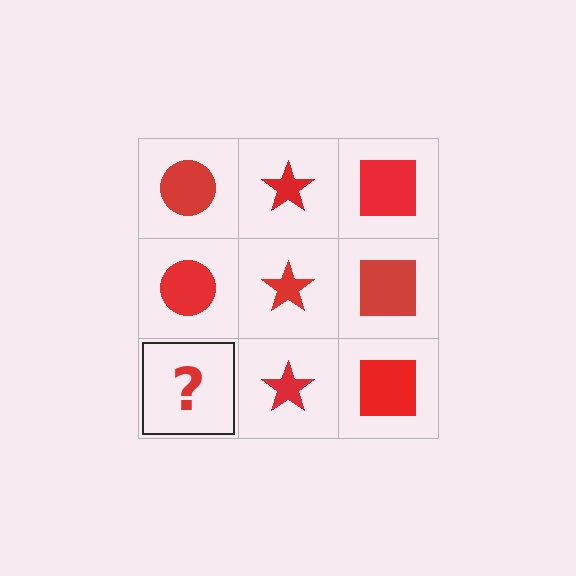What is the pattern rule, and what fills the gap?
The rule is that each column has a consistent shape. The gap should be filled with a red circle.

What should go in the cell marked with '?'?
The missing cell should contain a red circle.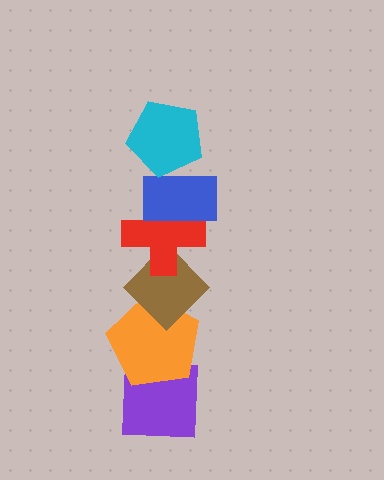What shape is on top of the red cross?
The blue rectangle is on top of the red cross.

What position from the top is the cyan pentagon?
The cyan pentagon is 1st from the top.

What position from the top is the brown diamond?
The brown diamond is 4th from the top.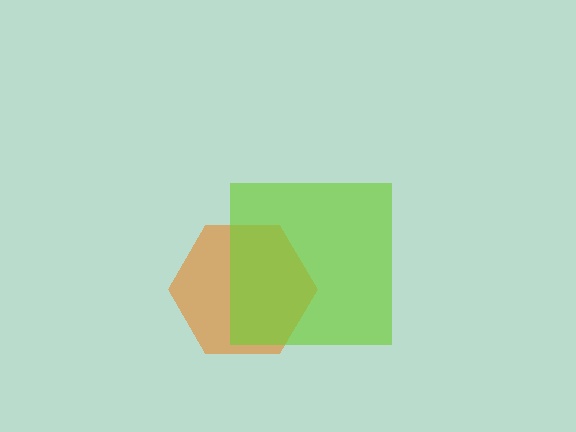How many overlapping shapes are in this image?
There are 2 overlapping shapes in the image.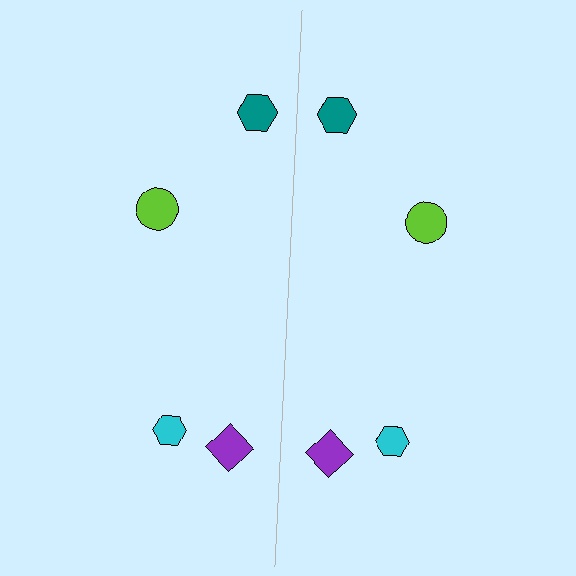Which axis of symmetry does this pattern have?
The pattern has a vertical axis of symmetry running through the center of the image.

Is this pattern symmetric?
Yes, this pattern has bilateral (reflection) symmetry.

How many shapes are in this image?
There are 8 shapes in this image.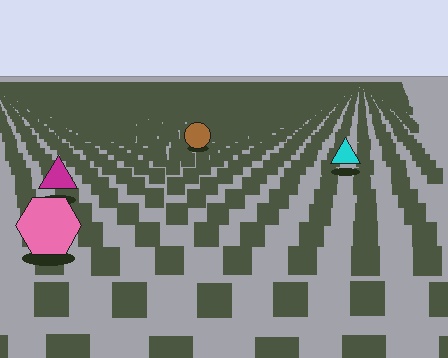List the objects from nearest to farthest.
From nearest to farthest: the pink hexagon, the magenta triangle, the cyan triangle, the brown circle.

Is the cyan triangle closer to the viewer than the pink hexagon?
No. The pink hexagon is closer — you can tell from the texture gradient: the ground texture is coarser near it.